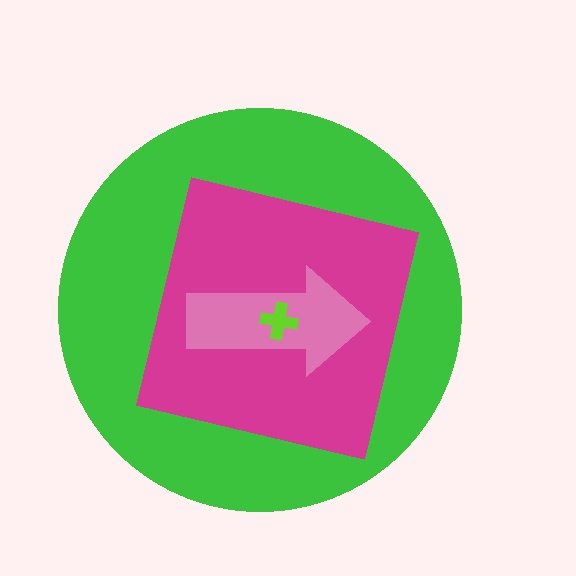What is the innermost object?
The lime cross.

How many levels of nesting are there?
4.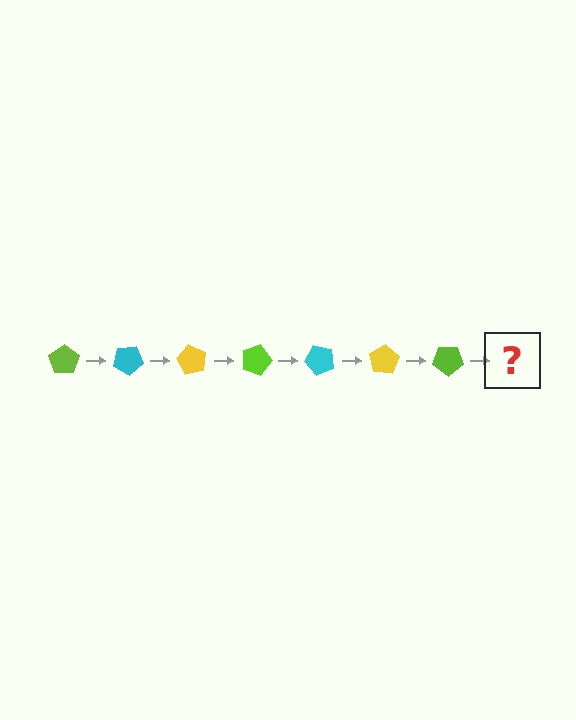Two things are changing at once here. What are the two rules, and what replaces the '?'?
The two rules are that it rotates 30 degrees each step and the color cycles through lime, cyan, and yellow. The '?' should be a cyan pentagon, rotated 210 degrees from the start.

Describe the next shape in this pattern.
It should be a cyan pentagon, rotated 210 degrees from the start.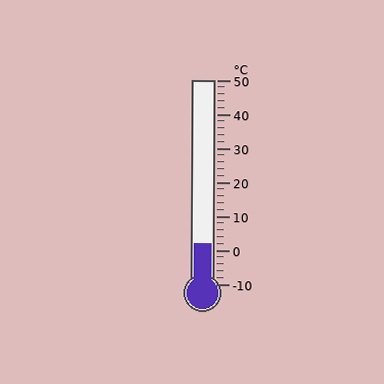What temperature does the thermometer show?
The thermometer shows approximately 2°C.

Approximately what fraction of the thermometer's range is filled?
The thermometer is filled to approximately 20% of its range.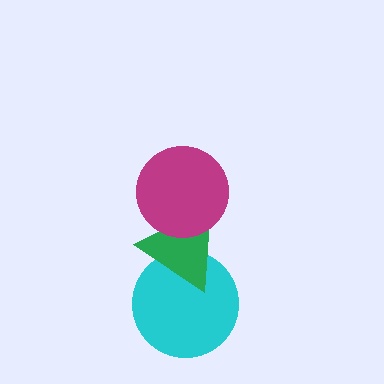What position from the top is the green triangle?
The green triangle is 2nd from the top.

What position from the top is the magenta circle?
The magenta circle is 1st from the top.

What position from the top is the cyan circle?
The cyan circle is 3rd from the top.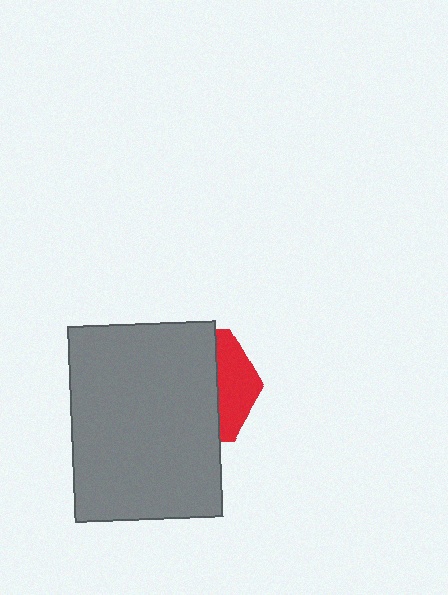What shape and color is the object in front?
The object in front is a gray rectangle.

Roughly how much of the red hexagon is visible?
A small part of it is visible (roughly 30%).